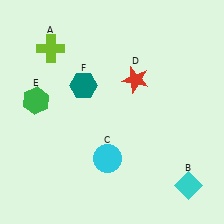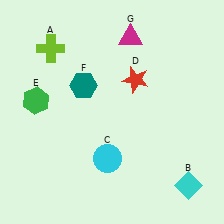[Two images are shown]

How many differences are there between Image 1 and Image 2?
There is 1 difference between the two images.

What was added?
A magenta triangle (G) was added in Image 2.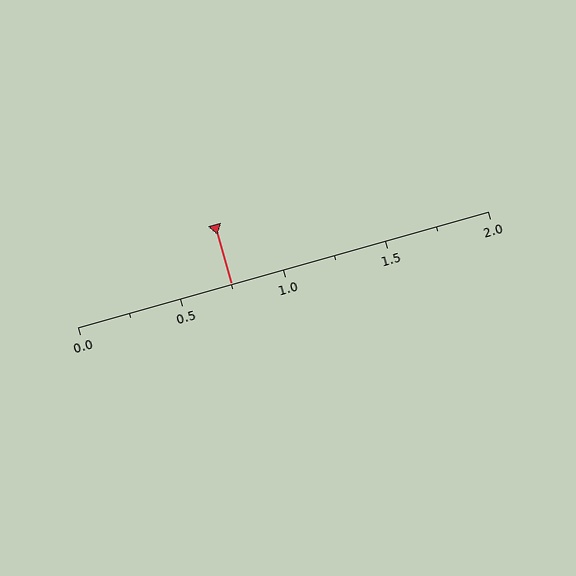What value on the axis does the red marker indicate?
The marker indicates approximately 0.75.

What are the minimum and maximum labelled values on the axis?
The axis runs from 0.0 to 2.0.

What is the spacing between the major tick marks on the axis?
The major ticks are spaced 0.5 apart.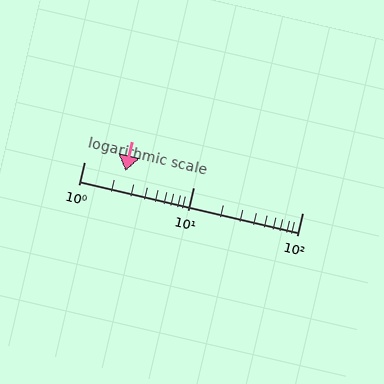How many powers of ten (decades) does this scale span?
The scale spans 2 decades, from 1 to 100.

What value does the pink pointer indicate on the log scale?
The pointer indicates approximately 2.4.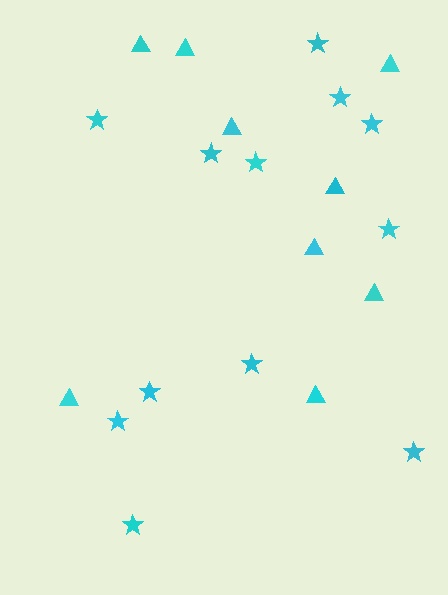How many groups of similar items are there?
There are 2 groups: one group of stars (12) and one group of triangles (9).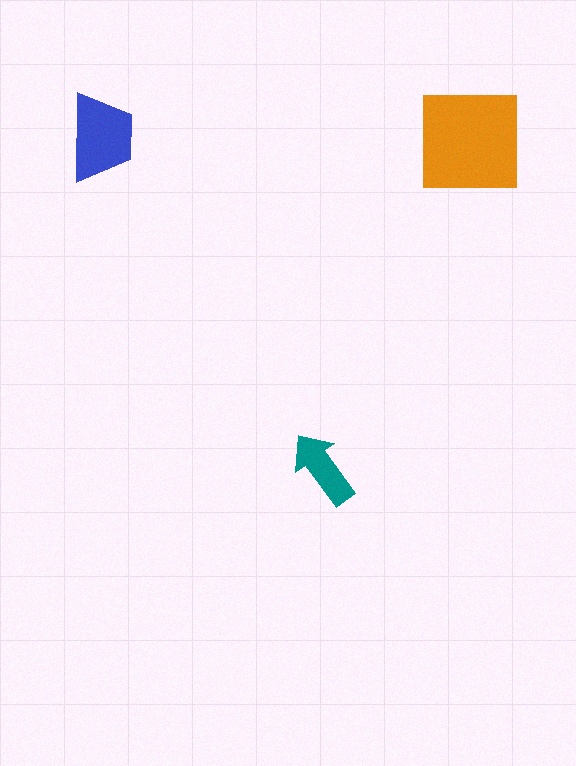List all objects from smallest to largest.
The teal arrow, the blue trapezoid, the orange square.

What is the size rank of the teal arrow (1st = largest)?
3rd.